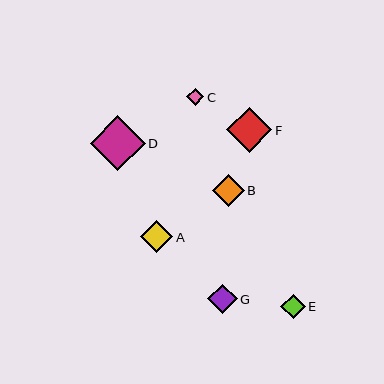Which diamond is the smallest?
Diamond C is the smallest with a size of approximately 17 pixels.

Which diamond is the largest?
Diamond D is the largest with a size of approximately 55 pixels.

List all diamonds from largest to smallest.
From largest to smallest: D, F, B, A, G, E, C.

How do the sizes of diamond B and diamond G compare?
Diamond B and diamond G are approximately the same size.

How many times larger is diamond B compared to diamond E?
Diamond B is approximately 1.3 times the size of diamond E.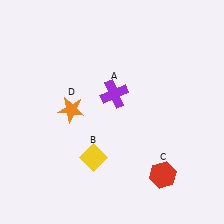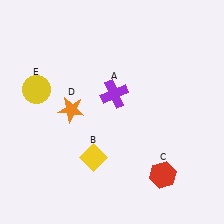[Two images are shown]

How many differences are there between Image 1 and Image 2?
There is 1 difference between the two images.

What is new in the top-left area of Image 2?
A yellow circle (E) was added in the top-left area of Image 2.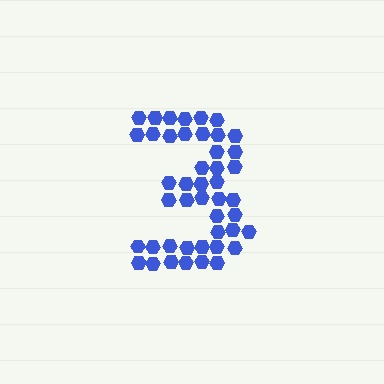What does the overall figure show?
The overall figure shows the digit 3.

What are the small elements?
The small elements are hexagons.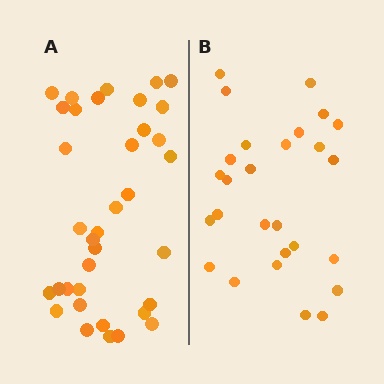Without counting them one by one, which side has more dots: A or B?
Region A (the left region) has more dots.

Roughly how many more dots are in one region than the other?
Region A has roughly 8 or so more dots than region B.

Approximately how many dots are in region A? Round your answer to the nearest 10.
About 40 dots. (The exact count is 36, which rounds to 40.)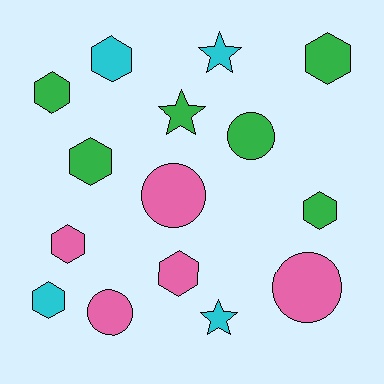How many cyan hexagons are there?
There are 2 cyan hexagons.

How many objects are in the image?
There are 15 objects.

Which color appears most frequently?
Green, with 6 objects.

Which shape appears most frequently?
Hexagon, with 8 objects.